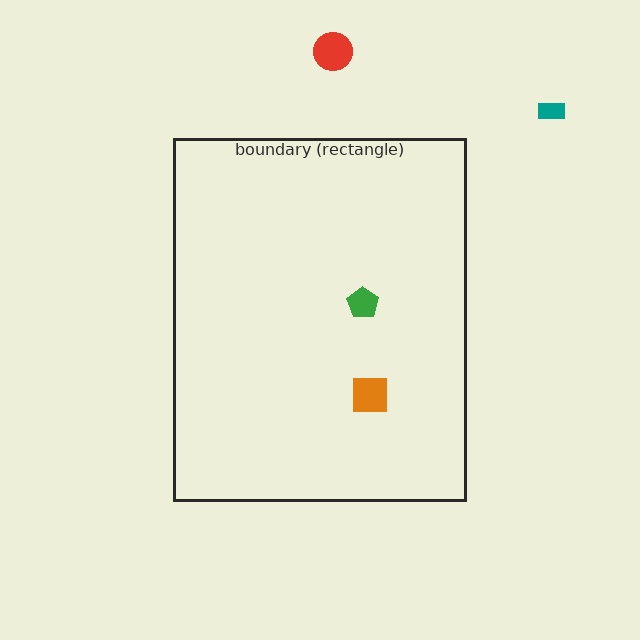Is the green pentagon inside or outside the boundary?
Inside.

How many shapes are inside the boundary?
2 inside, 2 outside.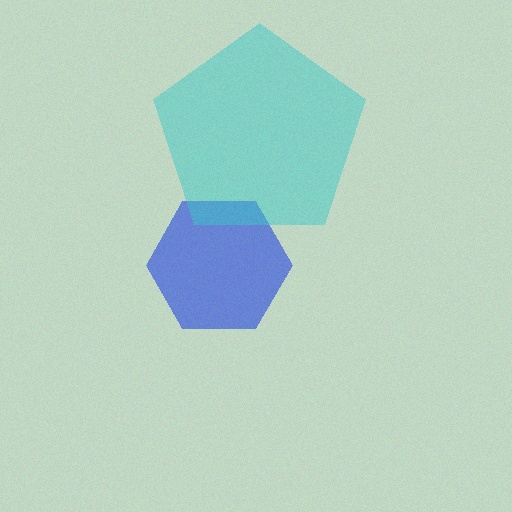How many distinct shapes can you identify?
There are 2 distinct shapes: a blue hexagon, a cyan pentagon.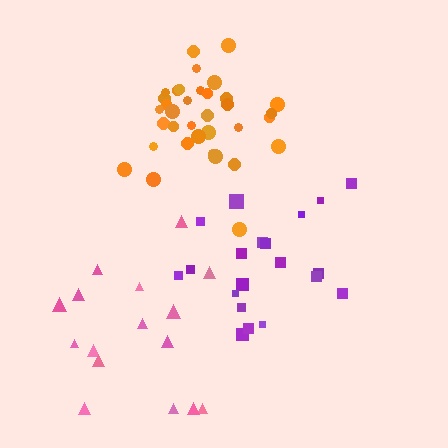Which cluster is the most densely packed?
Orange.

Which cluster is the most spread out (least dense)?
Pink.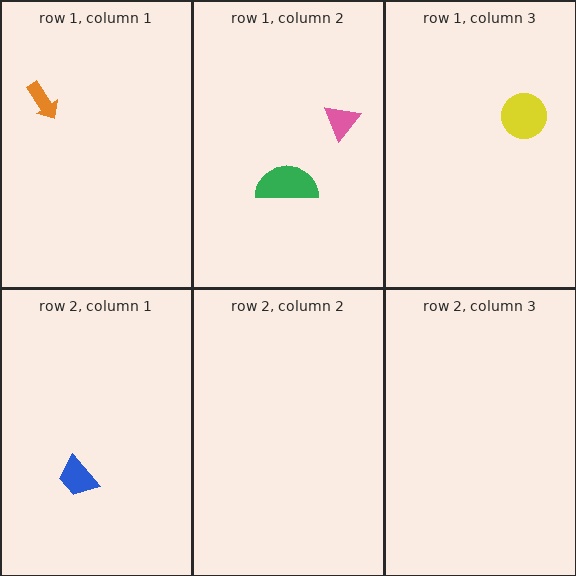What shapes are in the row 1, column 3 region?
The yellow circle.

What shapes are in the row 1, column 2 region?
The pink triangle, the green semicircle.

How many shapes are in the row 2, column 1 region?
1.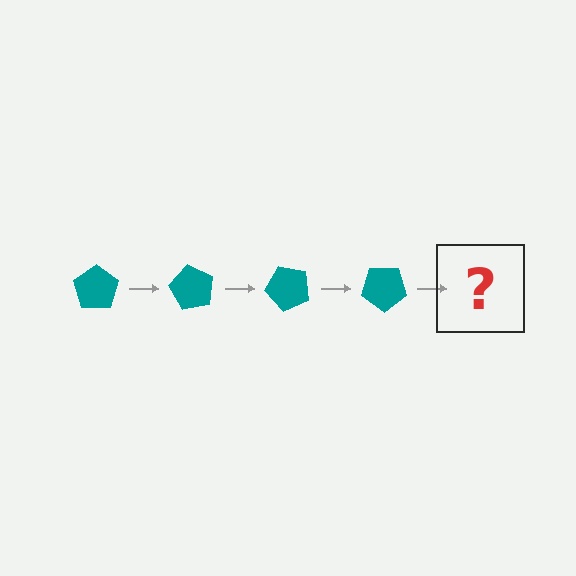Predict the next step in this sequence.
The next step is a teal pentagon rotated 240 degrees.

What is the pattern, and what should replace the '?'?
The pattern is that the pentagon rotates 60 degrees each step. The '?' should be a teal pentagon rotated 240 degrees.